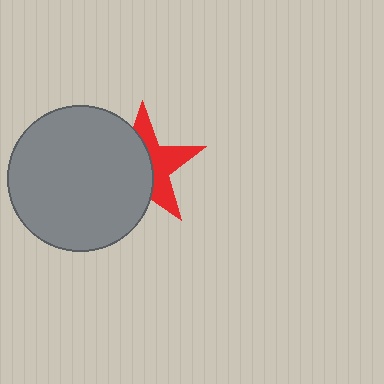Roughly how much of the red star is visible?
A small part of it is visible (roughly 45%).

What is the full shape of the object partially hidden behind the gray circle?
The partially hidden object is a red star.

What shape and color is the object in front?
The object in front is a gray circle.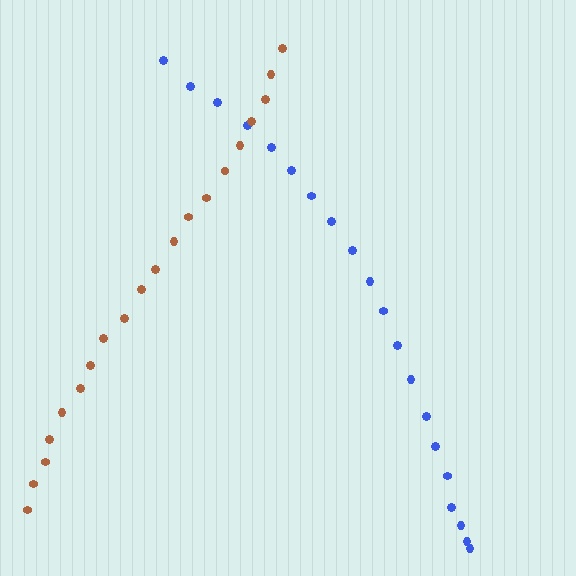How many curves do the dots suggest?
There are 2 distinct paths.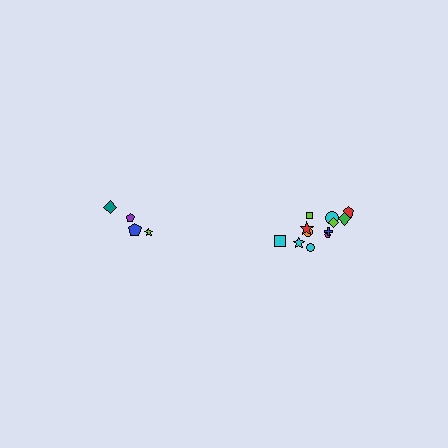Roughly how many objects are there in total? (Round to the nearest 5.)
Roughly 15 objects in total.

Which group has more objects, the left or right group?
The right group.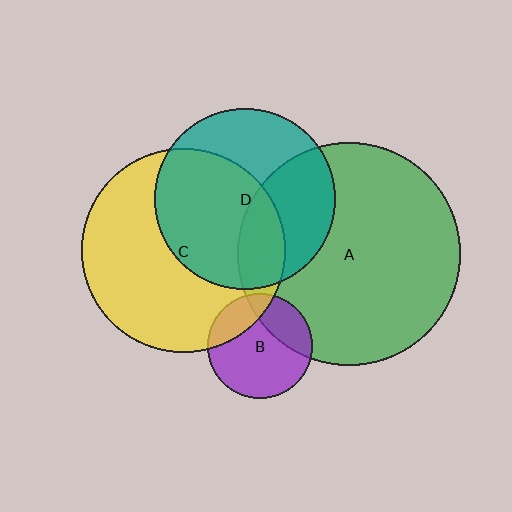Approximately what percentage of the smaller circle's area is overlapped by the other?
Approximately 20%.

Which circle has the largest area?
Circle A (green).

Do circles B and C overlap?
Yes.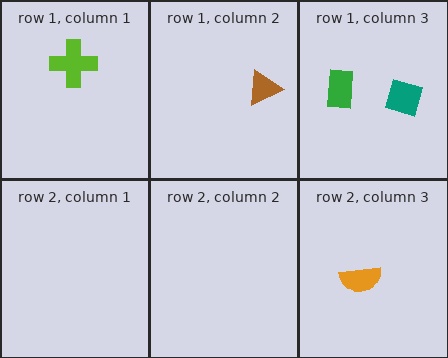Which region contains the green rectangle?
The row 1, column 3 region.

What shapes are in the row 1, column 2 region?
The brown triangle.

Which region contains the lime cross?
The row 1, column 1 region.